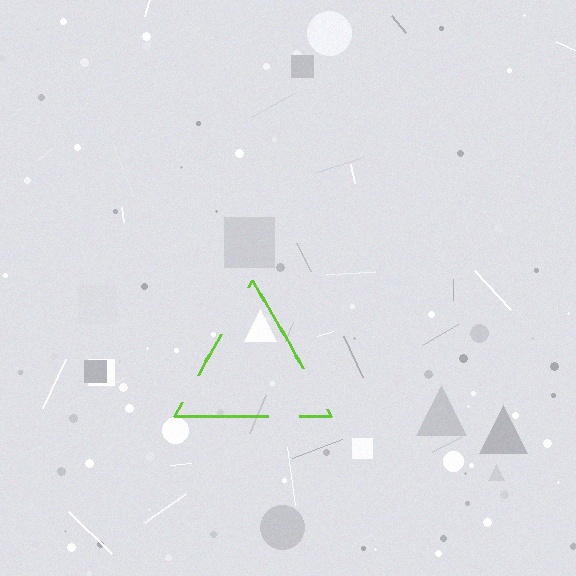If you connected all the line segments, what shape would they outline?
They would outline a triangle.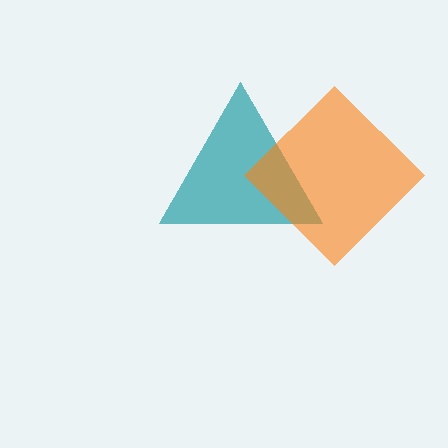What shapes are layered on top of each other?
The layered shapes are: a teal triangle, an orange diamond.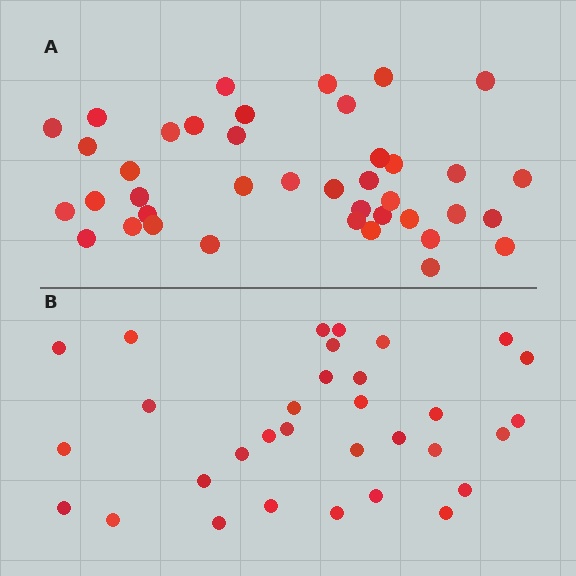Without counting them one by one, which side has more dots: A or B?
Region A (the top region) has more dots.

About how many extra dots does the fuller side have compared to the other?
Region A has roughly 8 or so more dots than region B.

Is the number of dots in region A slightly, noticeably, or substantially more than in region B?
Region A has noticeably more, but not dramatically so. The ratio is roughly 1.2 to 1.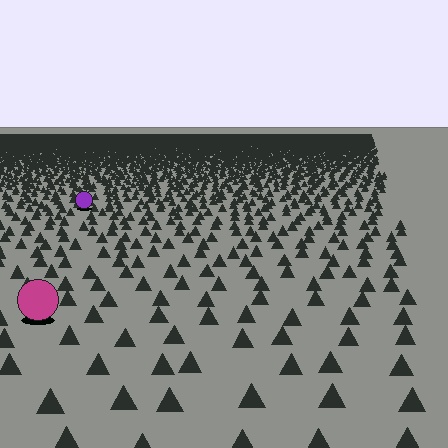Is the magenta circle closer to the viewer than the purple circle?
Yes. The magenta circle is closer — you can tell from the texture gradient: the ground texture is coarser near it.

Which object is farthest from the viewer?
The purple circle is farthest from the viewer. It appears smaller and the ground texture around it is denser.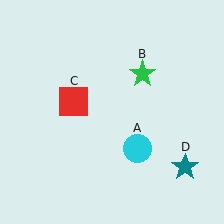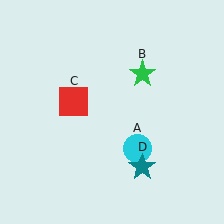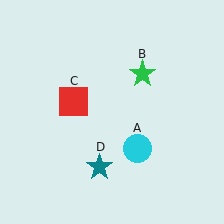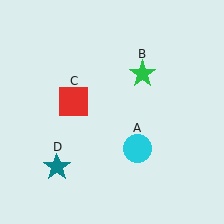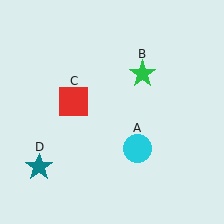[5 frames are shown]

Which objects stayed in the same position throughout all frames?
Cyan circle (object A) and green star (object B) and red square (object C) remained stationary.